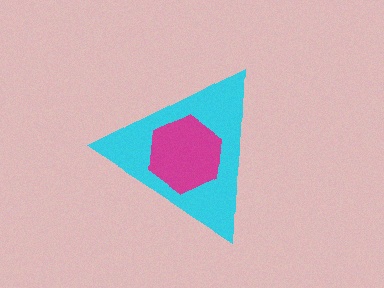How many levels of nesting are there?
2.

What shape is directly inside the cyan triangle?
The magenta hexagon.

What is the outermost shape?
The cyan triangle.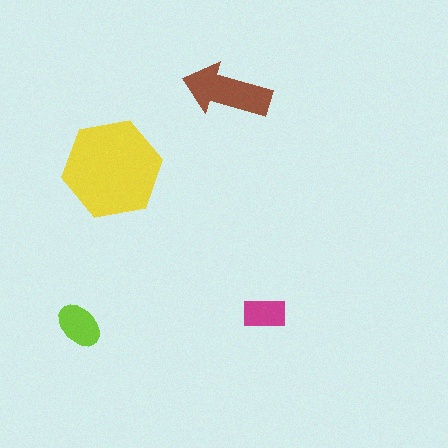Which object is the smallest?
The magenta rectangle.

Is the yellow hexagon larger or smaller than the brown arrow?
Larger.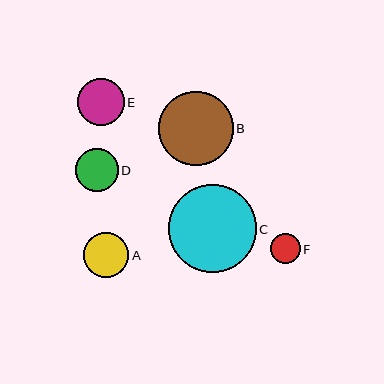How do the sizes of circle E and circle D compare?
Circle E and circle D are approximately the same size.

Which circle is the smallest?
Circle F is the smallest with a size of approximately 30 pixels.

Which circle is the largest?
Circle C is the largest with a size of approximately 88 pixels.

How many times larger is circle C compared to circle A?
Circle C is approximately 1.9 times the size of circle A.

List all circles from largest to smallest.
From largest to smallest: C, B, E, A, D, F.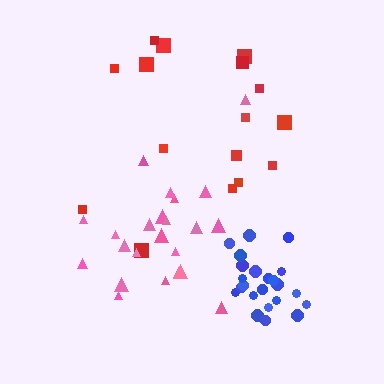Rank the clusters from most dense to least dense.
blue, pink, red.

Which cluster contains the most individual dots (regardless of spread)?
Pink (23).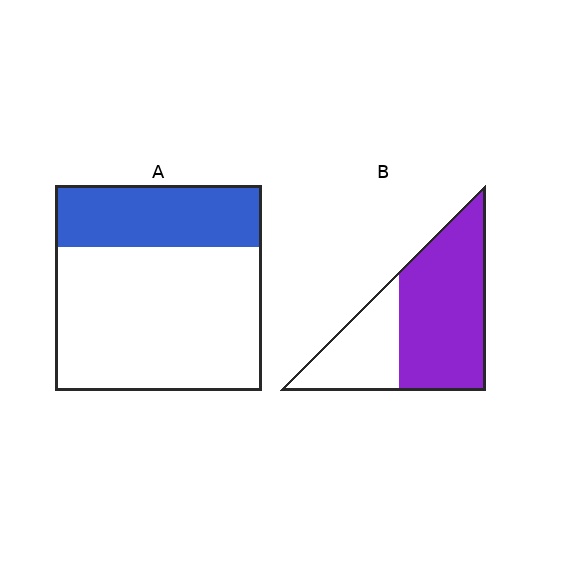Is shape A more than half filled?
No.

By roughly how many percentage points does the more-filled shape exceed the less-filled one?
By roughly 35 percentage points (B over A).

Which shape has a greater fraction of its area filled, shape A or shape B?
Shape B.